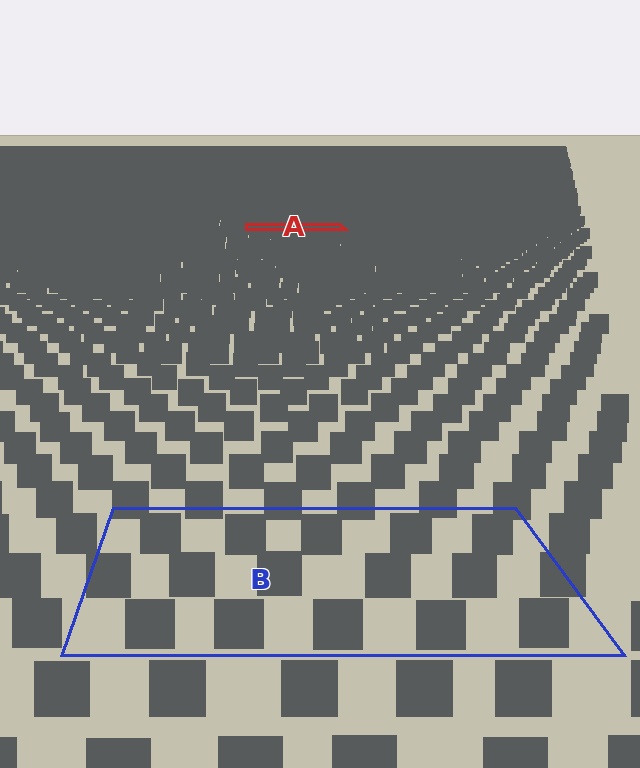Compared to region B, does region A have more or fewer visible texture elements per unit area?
Region A has more texture elements per unit area — they are packed more densely because it is farther away.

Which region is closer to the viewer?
Region B is closer. The texture elements there are larger and more spread out.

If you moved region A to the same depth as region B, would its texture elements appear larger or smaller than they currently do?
They would appear larger. At a closer depth, the same texture elements are projected at a bigger on-screen size.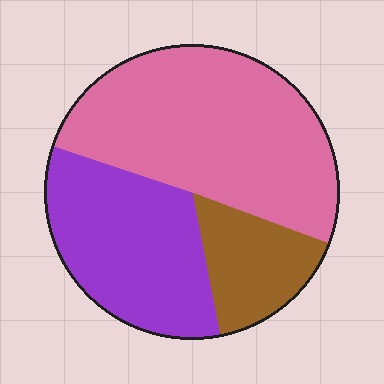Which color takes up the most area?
Pink, at roughly 50%.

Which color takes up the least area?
Brown, at roughly 15%.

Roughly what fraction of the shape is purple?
Purple takes up about one third (1/3) of the shape.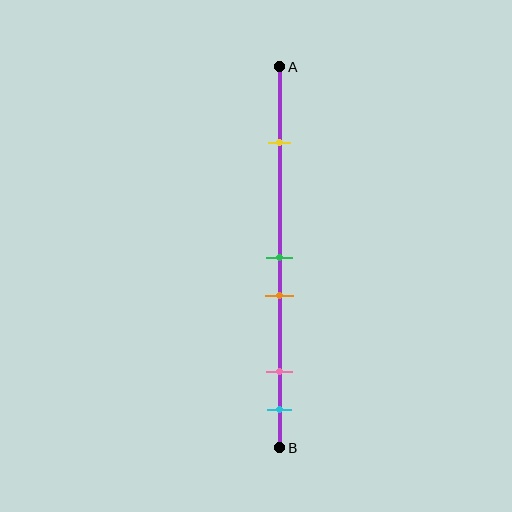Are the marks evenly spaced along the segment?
No, the marks are not evenly spaced.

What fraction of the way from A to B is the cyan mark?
The cyan mark is approximately 90% (0.9) of the way from A to B.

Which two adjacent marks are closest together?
The green and orange marks are the closest adjacent pair.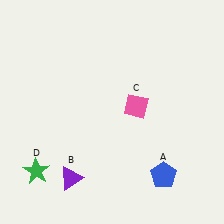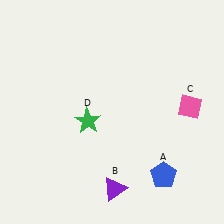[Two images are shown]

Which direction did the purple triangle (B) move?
The purple triangle (B) moved right.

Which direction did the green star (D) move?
The green star (D) moved right.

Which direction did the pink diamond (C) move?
The pink diamond (C) moved right.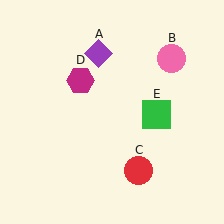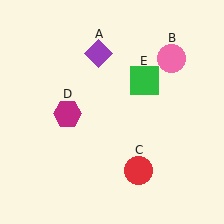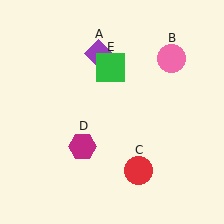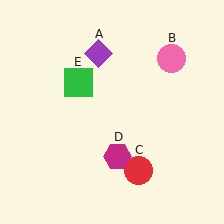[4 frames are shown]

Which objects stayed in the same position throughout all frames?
Purple diamond (object A) and pink circle (object B) and red circle (object C) remained stationary.